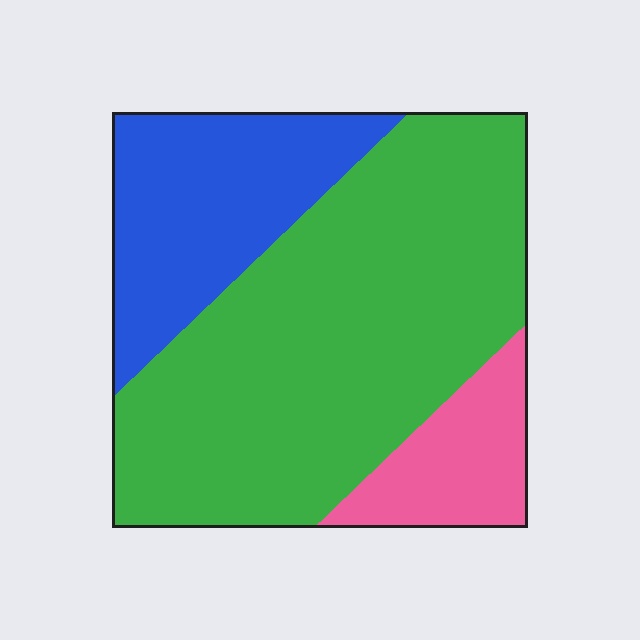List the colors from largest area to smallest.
From largest to smallest: green, blue, pink.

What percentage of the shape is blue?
Blue covers 25% of the shape.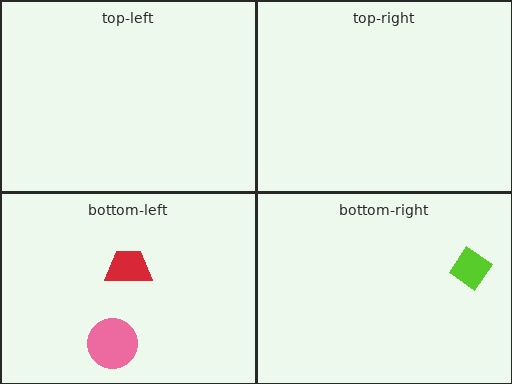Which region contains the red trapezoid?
The bottom-left region.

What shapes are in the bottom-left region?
The pink circle, the red trapezoid.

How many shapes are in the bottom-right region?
1.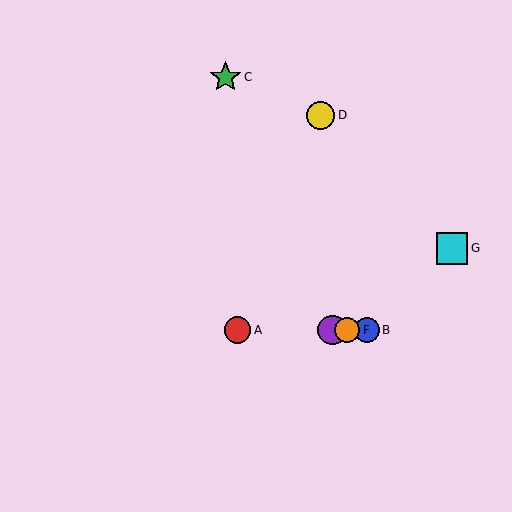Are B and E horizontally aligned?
Yes, both are at y≈330.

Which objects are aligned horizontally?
Objects A, B, E, F are aligned horizontally.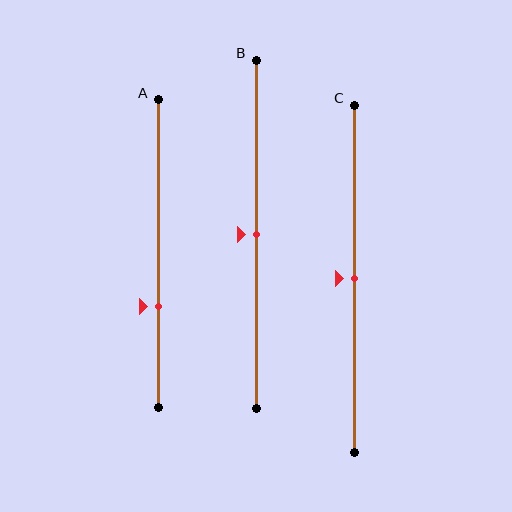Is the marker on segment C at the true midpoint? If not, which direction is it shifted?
Yes, the marker on segment C is at the true midpoint.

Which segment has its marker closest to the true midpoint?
Segment B has its marker closest to the true midpoint.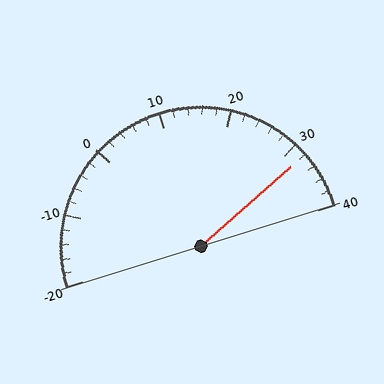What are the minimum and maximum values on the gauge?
The gauge ranges from -20 to 40.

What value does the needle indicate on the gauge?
The needle indicates approximately 32.